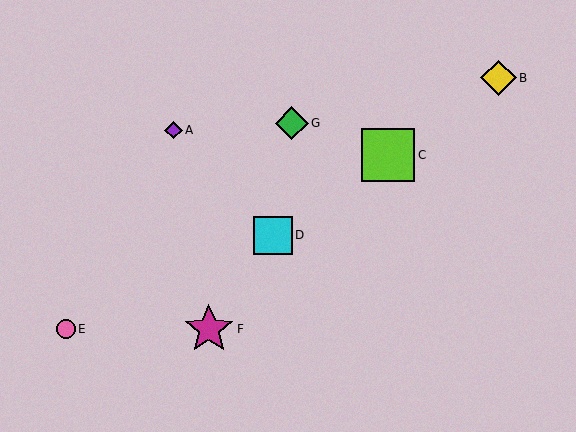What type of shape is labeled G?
Shape G is a green diamond.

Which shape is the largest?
The lime square (labeled C) is the largest.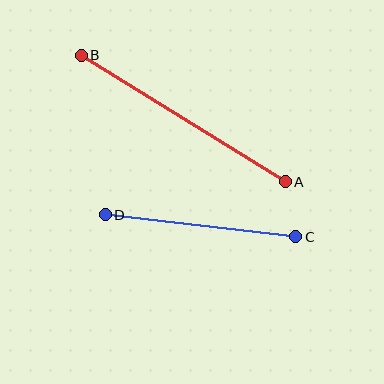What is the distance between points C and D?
The distance is approximately 192 pixels.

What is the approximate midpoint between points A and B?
The midpoint is at approximately (183, 118) pixels.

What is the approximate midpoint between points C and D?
The midpoint is at approximately (201, 226) pixels.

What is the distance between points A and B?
The distance is approximately 240 pixels.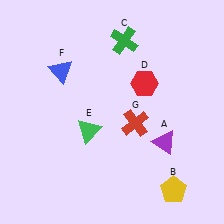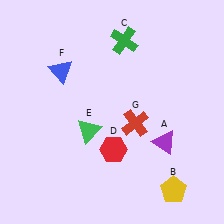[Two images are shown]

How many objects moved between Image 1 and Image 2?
1 object moved between the two images.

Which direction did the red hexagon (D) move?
The red hexagon (D) moved down.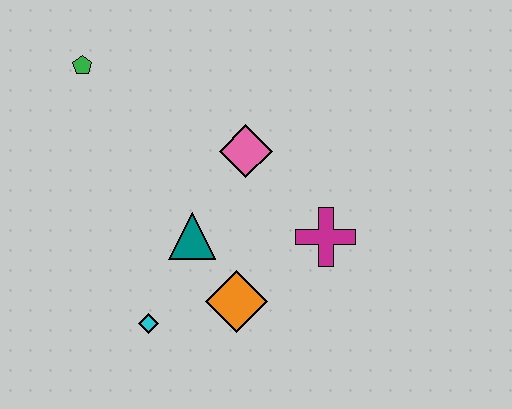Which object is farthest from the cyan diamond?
The green pentagon is farthest from the cyan diamond.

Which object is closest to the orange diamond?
The teal triangle is closest to the orange diamond.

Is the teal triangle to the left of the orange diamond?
Yes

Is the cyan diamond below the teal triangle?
Yes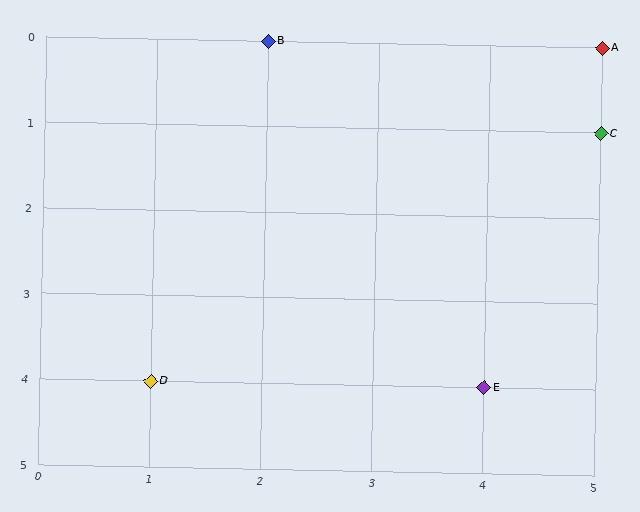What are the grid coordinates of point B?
Point B is at grid coordinates (2, 0).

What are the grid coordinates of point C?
Point C is at grid coordinates (5, 1).